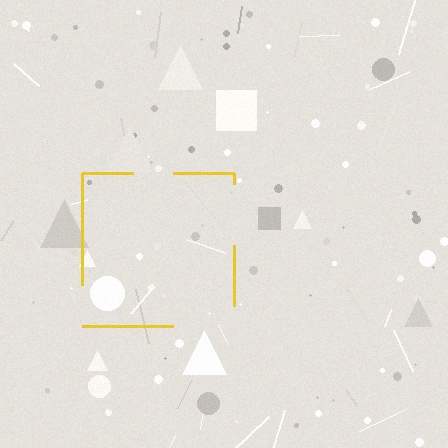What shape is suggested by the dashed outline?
The dashed outline suggests a square.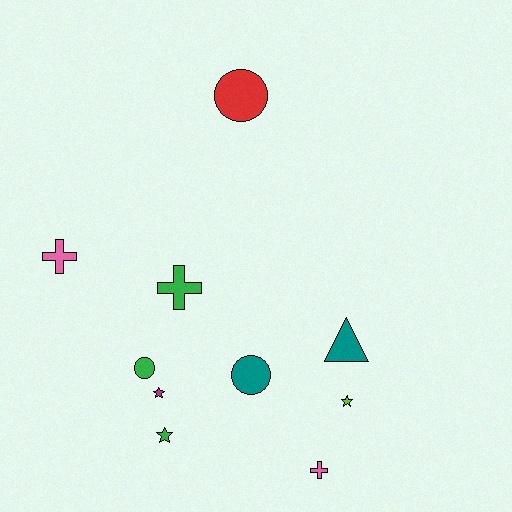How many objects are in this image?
There are 10 objects.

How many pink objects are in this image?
There are 2 pink objects.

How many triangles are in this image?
There is 1 triangle.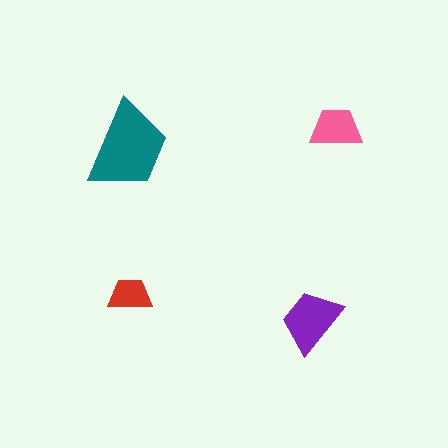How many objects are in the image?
There are 4 objects in the image.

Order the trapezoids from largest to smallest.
the teal one, the purple one, the pink one, the red one.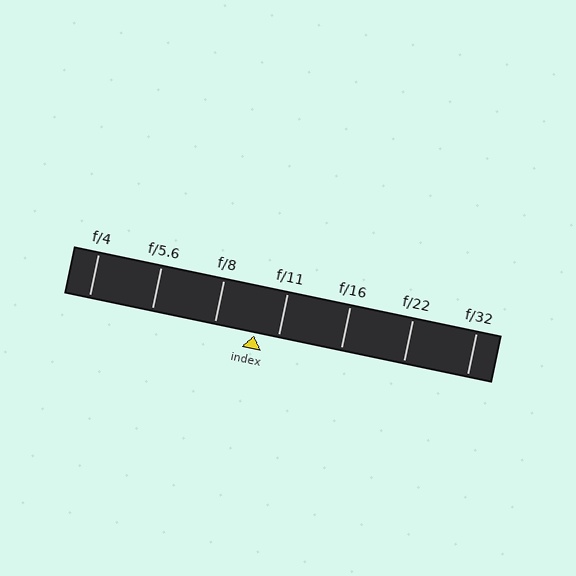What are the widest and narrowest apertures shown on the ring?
The widest aperture shown is f/4 and the narrowest is f/32.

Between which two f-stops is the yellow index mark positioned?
The index mark is between f/8 and f/11.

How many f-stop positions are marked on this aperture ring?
There are 7 f-stop positions marked.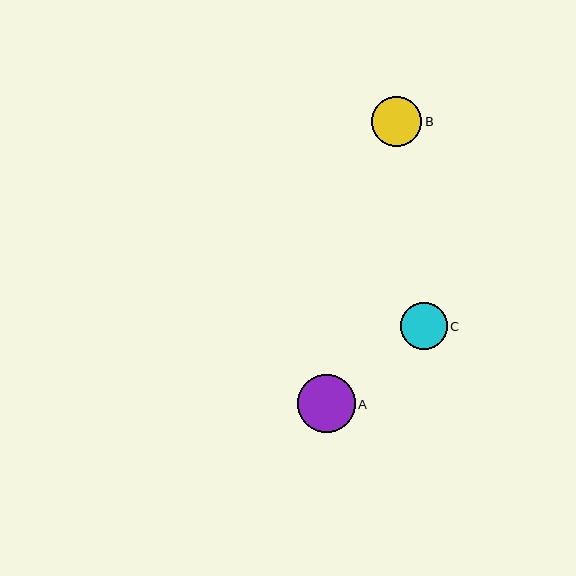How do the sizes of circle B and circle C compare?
Circle B and circle C are approximately the same size.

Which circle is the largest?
Circle A is the largest with a size of approximately 58 pixels.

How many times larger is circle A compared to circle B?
Circle A is approximately 1.2 times the size of circle B.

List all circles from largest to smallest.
From largest to smallest: A, B, C.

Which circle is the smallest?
Circle C is the smallest with a size of approximately 47 pixels.